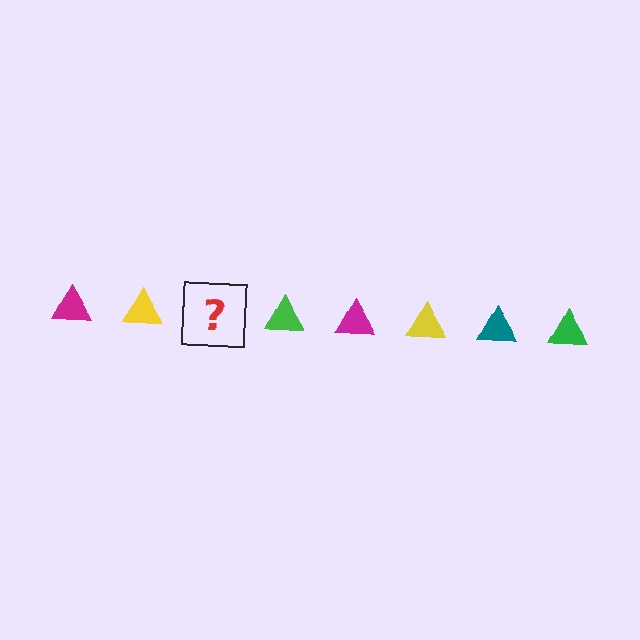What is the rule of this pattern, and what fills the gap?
The rule is that the pattern cycles through magenta, yellow, teal, green triangles. The gap should be filled with a teal triangle.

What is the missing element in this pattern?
The missing element is a teal triangle.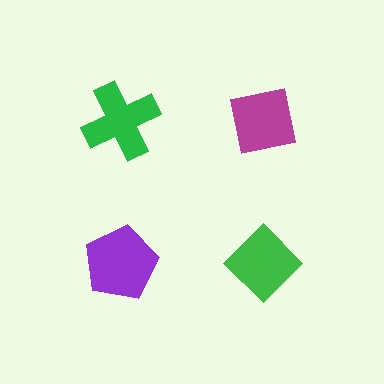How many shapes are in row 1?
2 shapes.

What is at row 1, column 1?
A green cross.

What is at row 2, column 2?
A green diamond.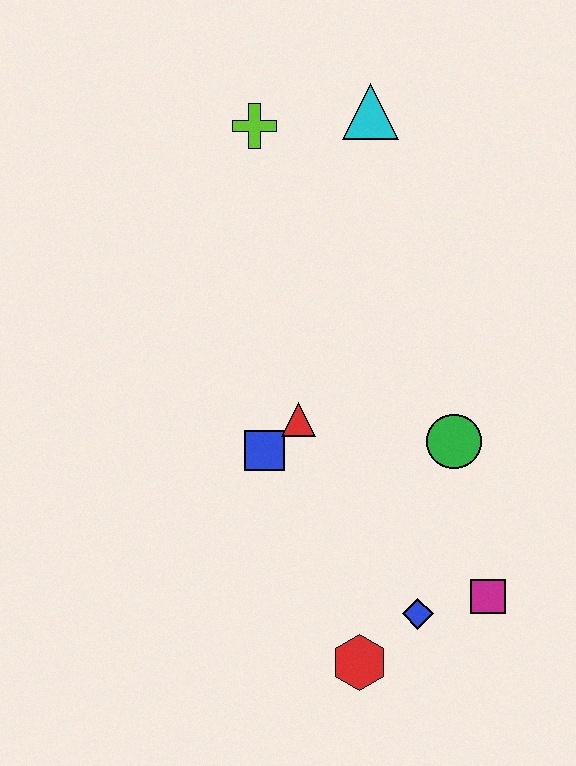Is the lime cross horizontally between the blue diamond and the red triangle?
No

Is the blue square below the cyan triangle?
Yes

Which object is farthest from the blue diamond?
The lime cross is farthest from the blue diamond.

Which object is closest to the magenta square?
The blue diamond is closest to the magenta square.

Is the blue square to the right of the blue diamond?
No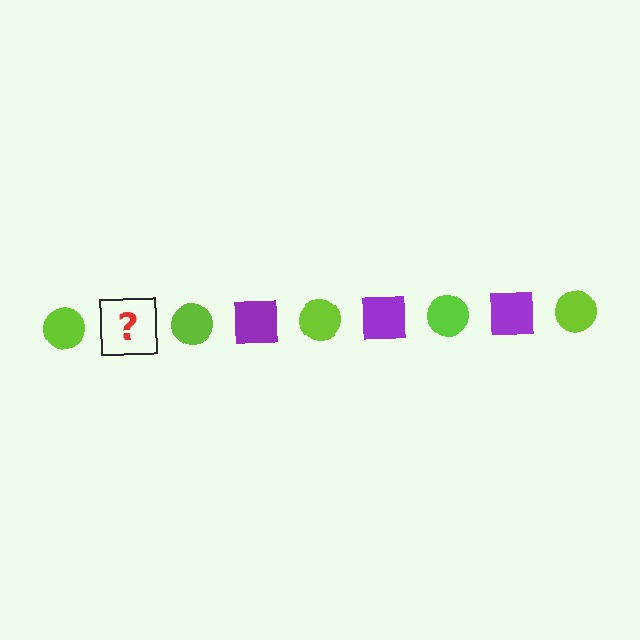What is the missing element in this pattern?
The missing element is a purple square.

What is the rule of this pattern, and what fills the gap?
The rule is that the pattern alternates between lime circle and purple square. The gap should be filled with a purple square.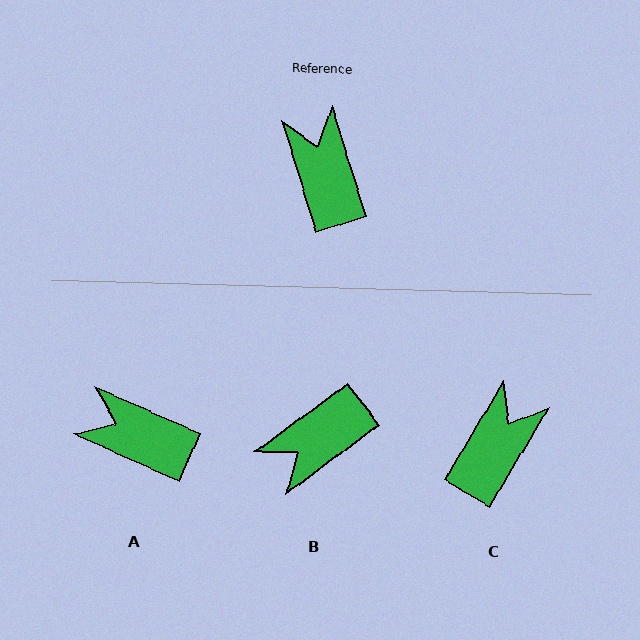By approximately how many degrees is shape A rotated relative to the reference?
Approximately 49 degrees counter-clockwise.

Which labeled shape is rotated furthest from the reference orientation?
B, about 109 degrees away.